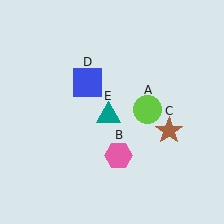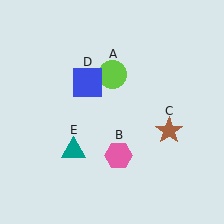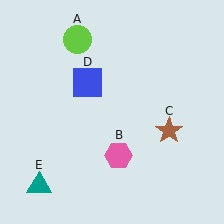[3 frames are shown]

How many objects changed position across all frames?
2 objects changed position: lime circle (object A), teal triangle (object E).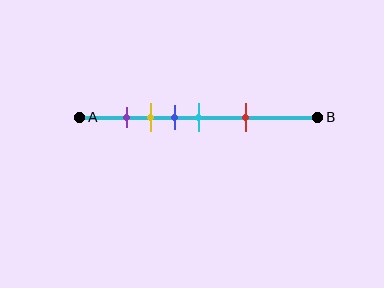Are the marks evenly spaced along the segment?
No, the marks are not evenly spaced.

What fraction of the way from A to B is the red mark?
The red mark is approximately 70% (0.7) of the way from A to B.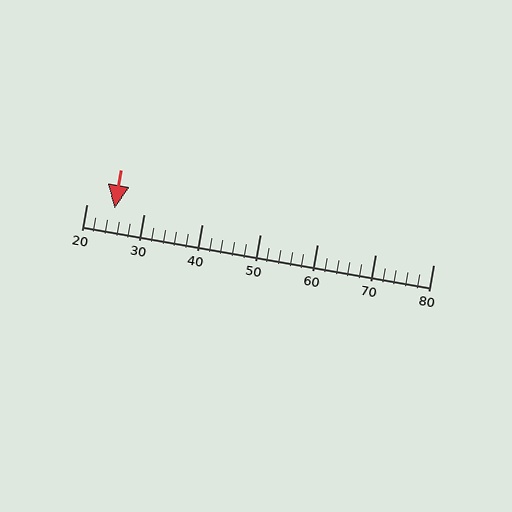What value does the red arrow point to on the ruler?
The red arrow points to approximately 25.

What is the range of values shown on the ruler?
The ruler shows values from 20 to 80.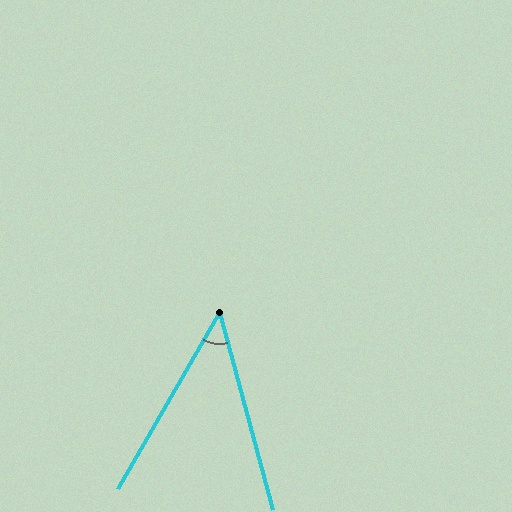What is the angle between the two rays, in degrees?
Approximately 45 degrees.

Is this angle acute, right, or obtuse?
It is acute.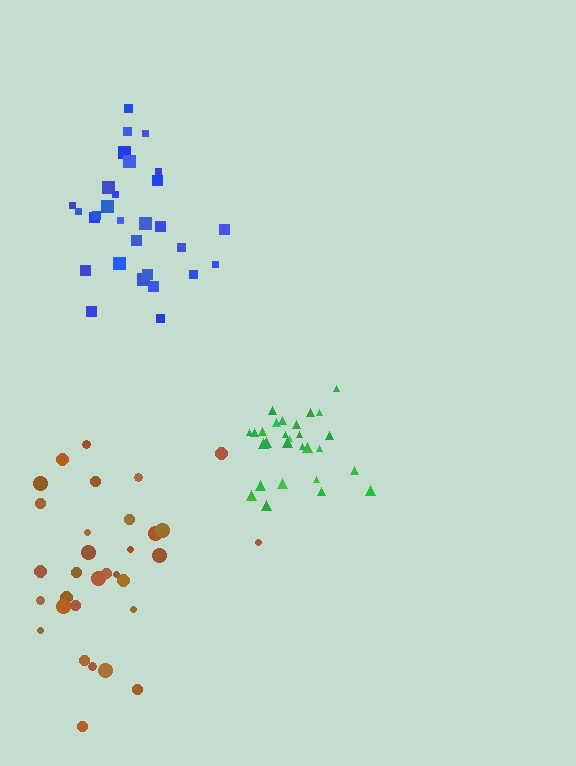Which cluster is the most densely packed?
Green.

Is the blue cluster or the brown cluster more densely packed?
Blue.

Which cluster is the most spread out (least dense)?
Brown.